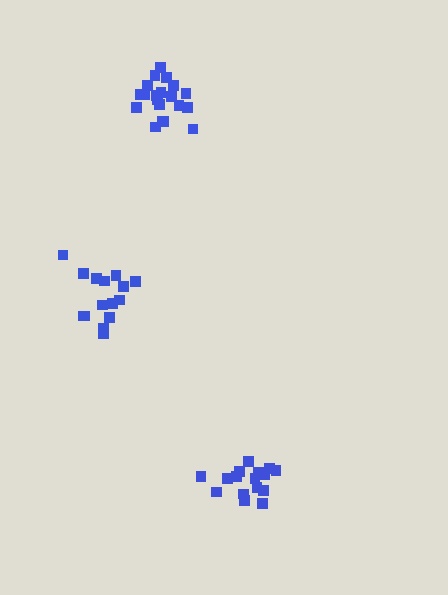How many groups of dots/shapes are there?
There are 3 groups.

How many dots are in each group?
Group 1: 15 dots, Group 2: 20 dots, Group 3: 17 dots (52 total).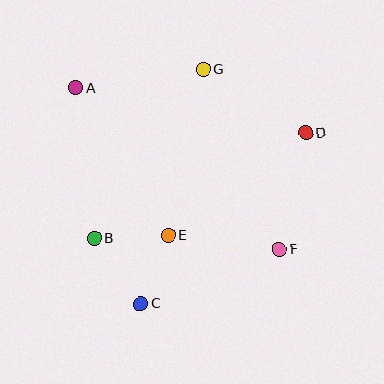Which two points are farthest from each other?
Points A and F are farthest from each other.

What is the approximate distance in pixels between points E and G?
The distance between E and G is approximately 170 pixels.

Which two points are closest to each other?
Points C and E are closest to each other.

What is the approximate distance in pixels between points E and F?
The distance between E and F is approximately 112 pixels.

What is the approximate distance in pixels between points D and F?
The distance between D and F is approximately 120 pixels.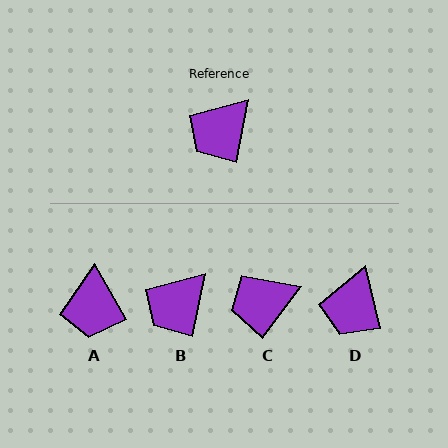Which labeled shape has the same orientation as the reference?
B.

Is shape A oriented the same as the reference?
No, it is off by about 40 degrees.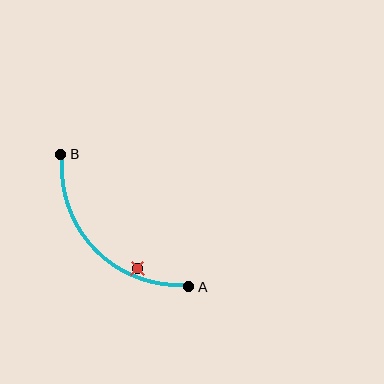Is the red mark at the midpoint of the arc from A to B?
No — the red mark does not lie on the arc at all. It sits slightly inside the curve.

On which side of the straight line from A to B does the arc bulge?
The arc bulges below and to the left of the straight line connecting A and B.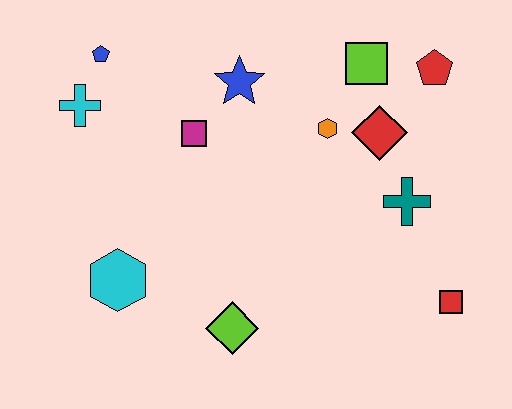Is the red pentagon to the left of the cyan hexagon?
No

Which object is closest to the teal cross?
The red diamond is closest to the teal cross.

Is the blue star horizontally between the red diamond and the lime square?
No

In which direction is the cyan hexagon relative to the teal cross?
The cyan hexagon is to the left of the teal cross.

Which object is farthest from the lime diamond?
The red pentagon is farthest from the lime diamond.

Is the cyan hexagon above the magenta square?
No